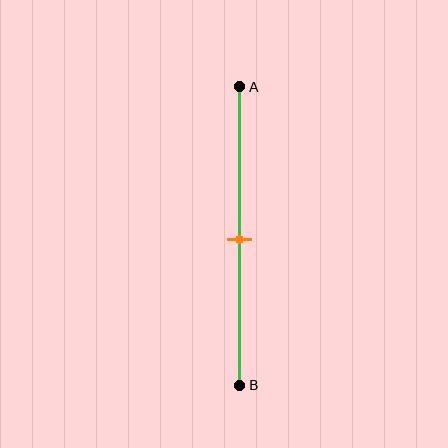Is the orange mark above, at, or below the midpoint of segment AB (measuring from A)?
The orange mark is approximately at the midpoint of segment AB.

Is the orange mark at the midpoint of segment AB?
Yes, the mark is approximately at the midpoint.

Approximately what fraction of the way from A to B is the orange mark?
The orange mark is approximately 50% of the way from A to B.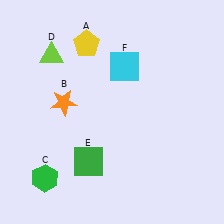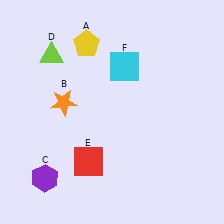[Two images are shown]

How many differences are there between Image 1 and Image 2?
There are 2 differences between the two images.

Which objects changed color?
C changed from green to purple. E changed from green to red.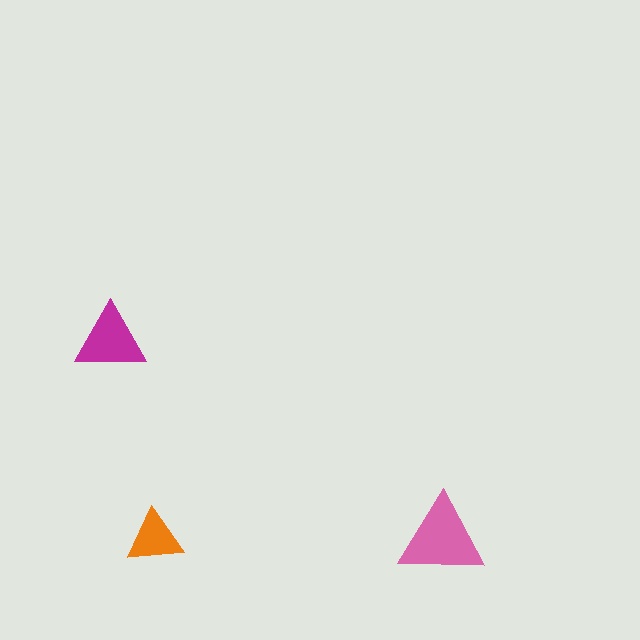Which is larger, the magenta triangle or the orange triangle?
The magenta one.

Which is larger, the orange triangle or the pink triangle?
The pink one.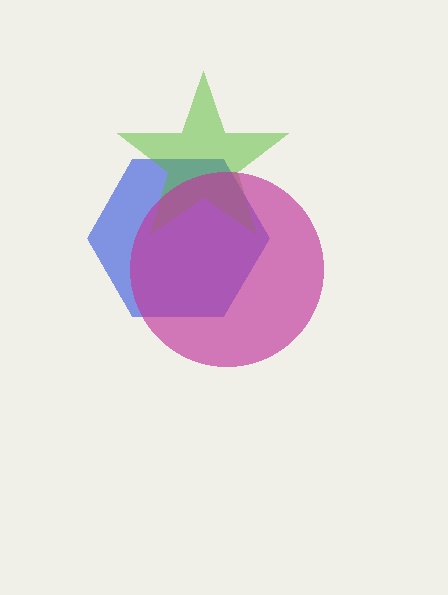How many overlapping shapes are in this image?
There are 3 overlapping shapes in the image.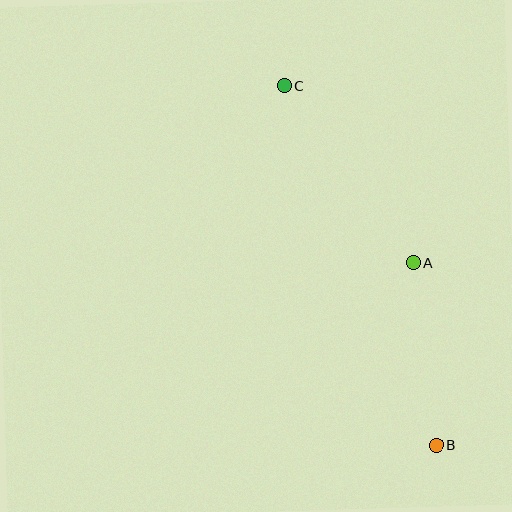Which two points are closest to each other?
Points A and B are closest to each other.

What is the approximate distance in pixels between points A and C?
The distance between A and C is approximately 219 pixels.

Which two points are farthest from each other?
Points B and C are farthest from each other.